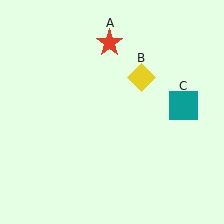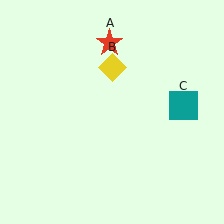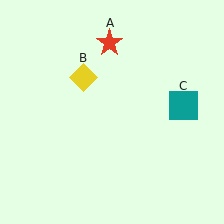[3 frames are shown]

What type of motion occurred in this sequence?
The yellow diamond (object B) rotated counterclockwise around the center of the scene.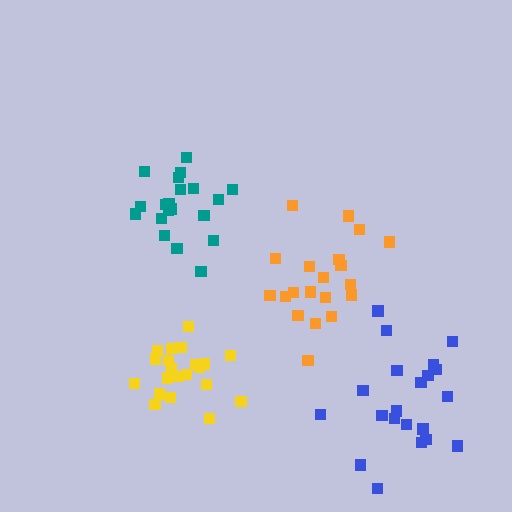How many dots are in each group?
Group 1: 20 dots, Group 2: 21 dots, Group 3: 20 dots, Group 4: 21 dots (82 total).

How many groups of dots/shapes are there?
There are 4 groups.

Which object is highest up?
The teal cluster is topmost.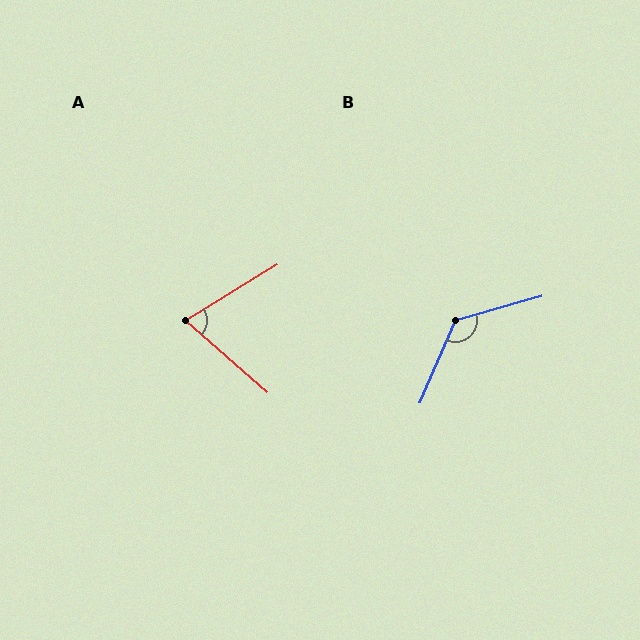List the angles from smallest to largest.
A (72°), B (129°).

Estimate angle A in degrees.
Approximately 72 degrees.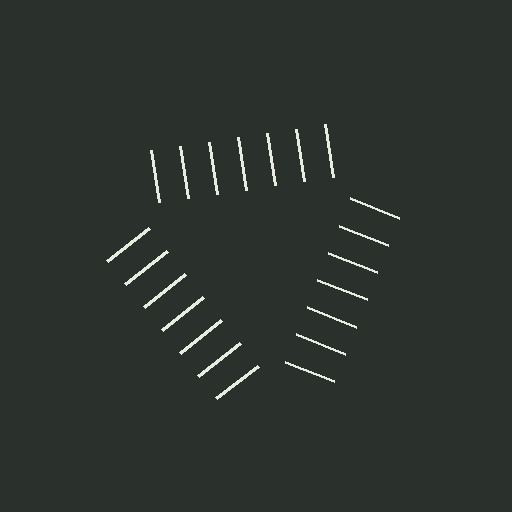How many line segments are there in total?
21 — 7 along each of the 3 edges.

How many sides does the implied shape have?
3 sides — the line-ends trace a triangle.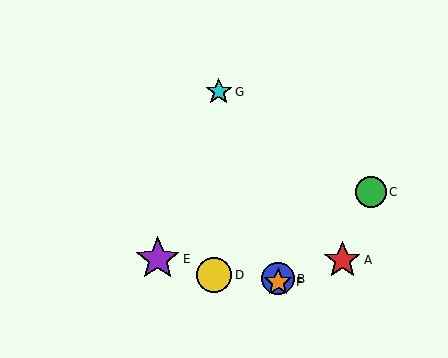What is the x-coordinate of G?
Object G is at x≈219.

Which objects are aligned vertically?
Objects B, F are aligned vertically.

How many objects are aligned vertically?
2 objects (B, F) are aligned vertically.